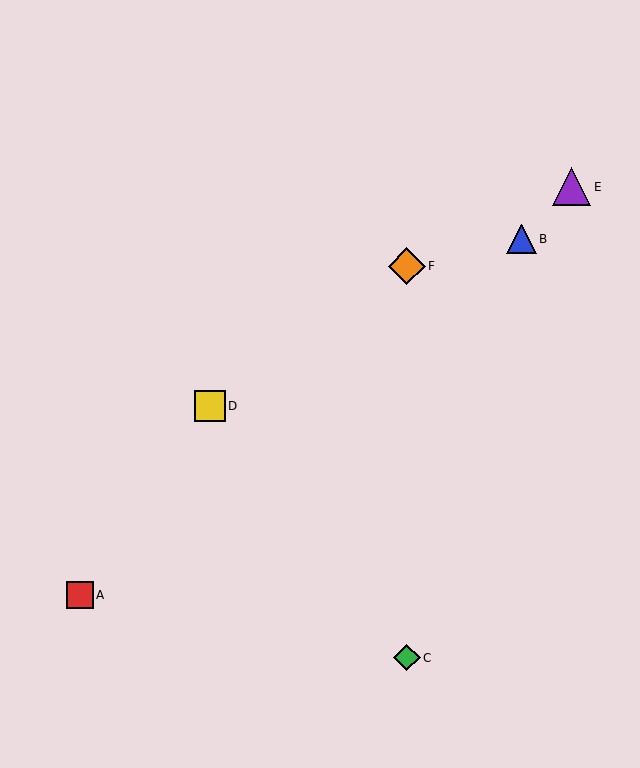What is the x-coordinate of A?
Object A is at x≈80.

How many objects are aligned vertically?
2 objects (C, F) are aligned vertically.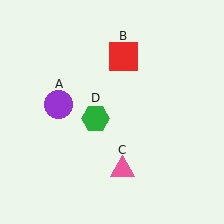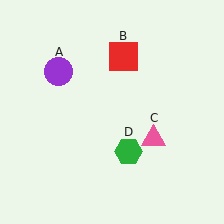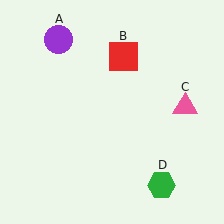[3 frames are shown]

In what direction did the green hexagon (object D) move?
The green hexagon (object D) moved down and to the right.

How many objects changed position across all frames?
3 objects changed position: purple circle (object A), pink triangle (object C), green hexagon (object D).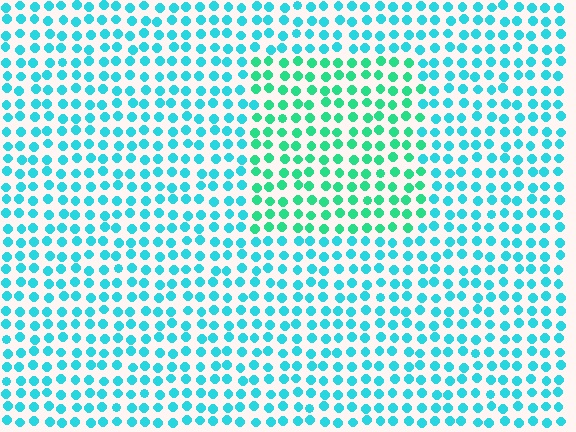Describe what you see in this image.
The image is filled with small cyan elements in a uniform arrangement. A rectangle-shaped region is visible where the elements are tinted to a slightly different hue, forming a subtle color boundary.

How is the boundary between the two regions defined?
The boundary is defined purely by a slight shift in hue (about 31 degrees). Spacing, size, and orientation are identical on both sides.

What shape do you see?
I see a rectangle.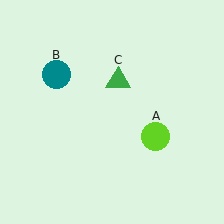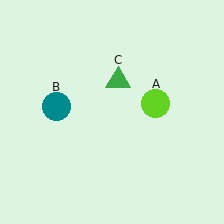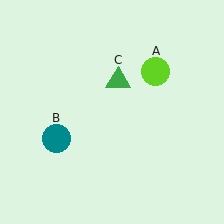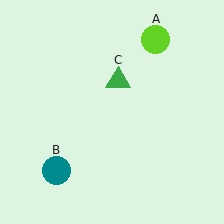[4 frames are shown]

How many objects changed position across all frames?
2 objects changed position: lime circle (object A), teal circle (object B).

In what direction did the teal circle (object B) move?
The teal circle (object B) moved down.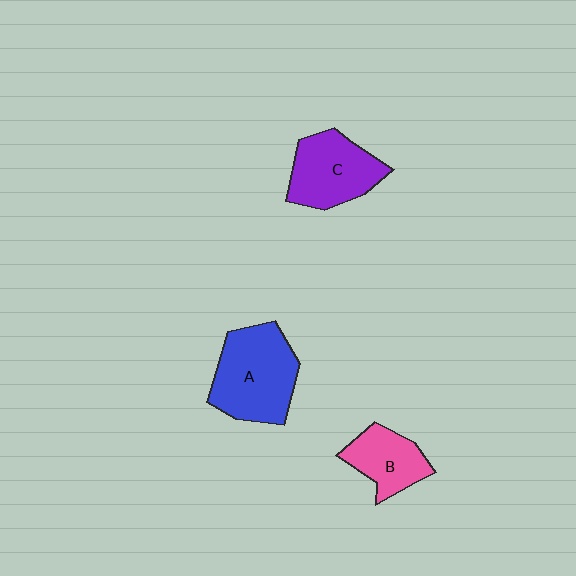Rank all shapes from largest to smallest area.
From largest to smallest: A (blue), C (purple), B (pink).